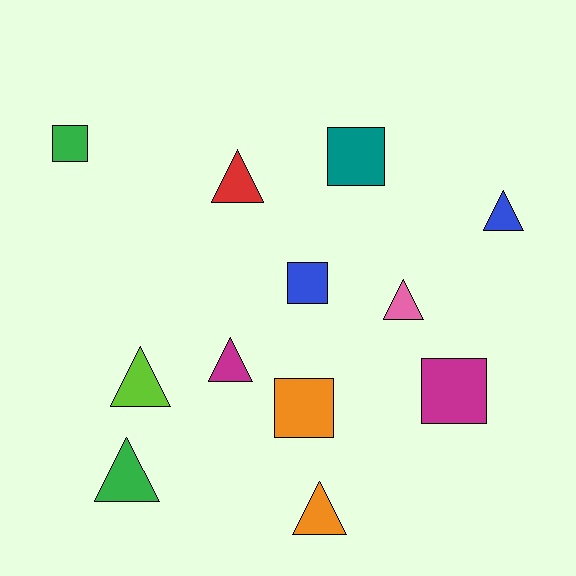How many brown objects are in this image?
There are no brown objects.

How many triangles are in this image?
There are 7 triangles.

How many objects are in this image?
There are 12 objects.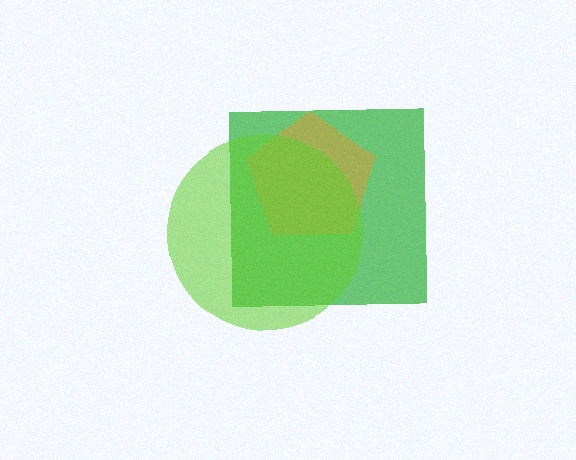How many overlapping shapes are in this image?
There are 3 overlapping shapes in the image.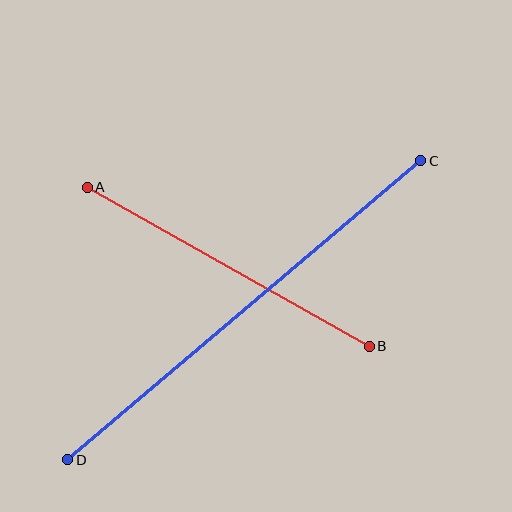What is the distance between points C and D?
The distance is approximately 462 pixels.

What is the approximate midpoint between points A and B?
The midpoint is at approximately (228, 267) pixels.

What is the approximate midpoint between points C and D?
The midpoint is at approximately (244, 310) pixels.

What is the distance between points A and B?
The distance is approximately 323 pixels.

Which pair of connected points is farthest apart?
Points C and D are farthest apart.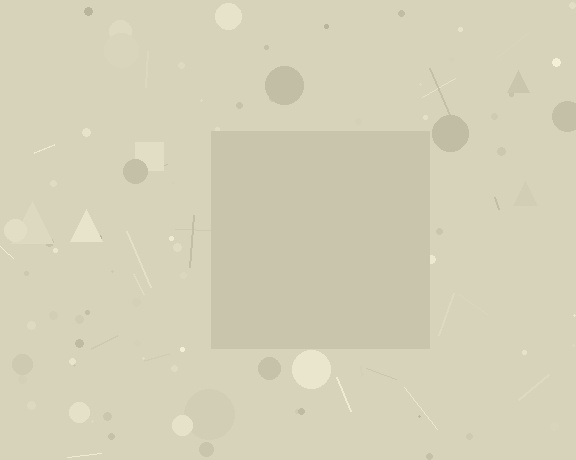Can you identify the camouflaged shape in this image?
The camouflaged shape is a square.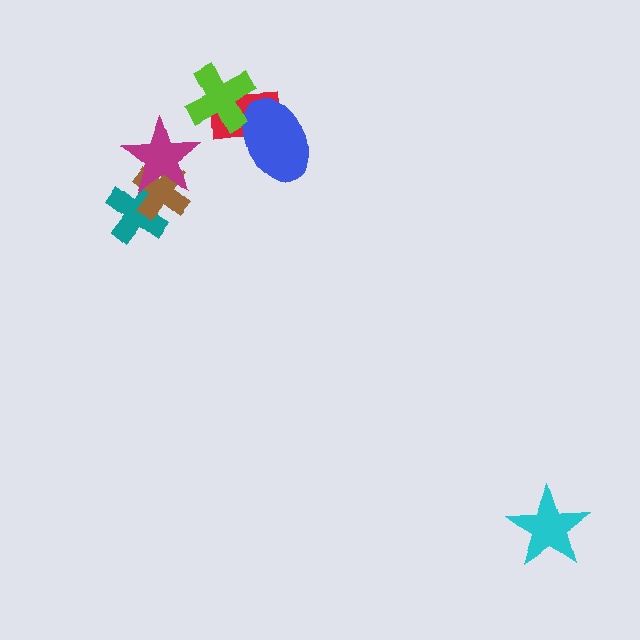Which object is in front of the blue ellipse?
The lime cross is in front of the blue ellipse.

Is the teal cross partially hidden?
Yes, it is partially covered by another shape.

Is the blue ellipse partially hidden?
Yes, it is partially covered by another shape.